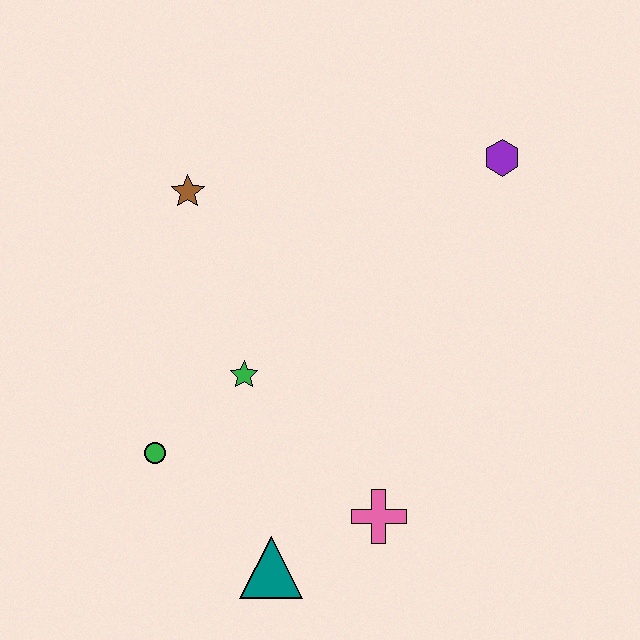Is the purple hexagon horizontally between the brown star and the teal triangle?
No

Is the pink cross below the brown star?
Yes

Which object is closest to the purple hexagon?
The brown star is closest to the purple hexagon.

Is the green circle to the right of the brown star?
No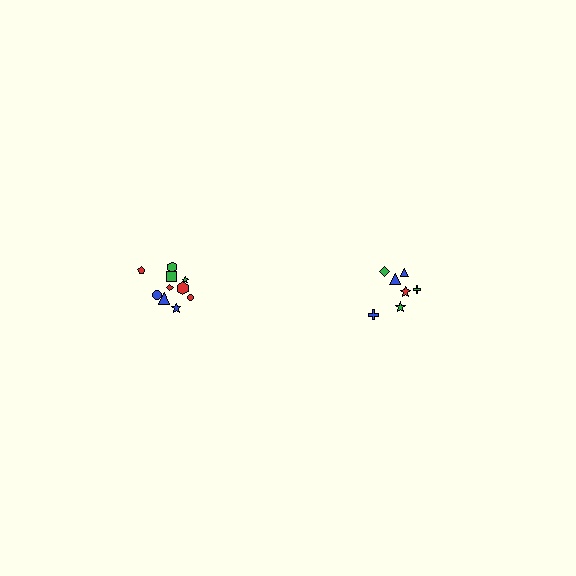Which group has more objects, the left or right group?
The left group.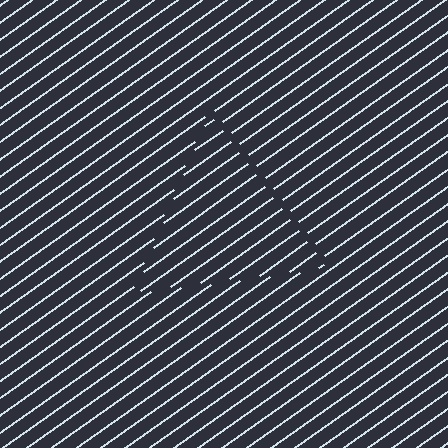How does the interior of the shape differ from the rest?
The interior of the shape contains the same grating, shifted by half a period — the contour is defined by the phase discontinuity where line-ends from the inner and outer gratings abut.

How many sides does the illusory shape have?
3 sides — the line-ends trace a triangle.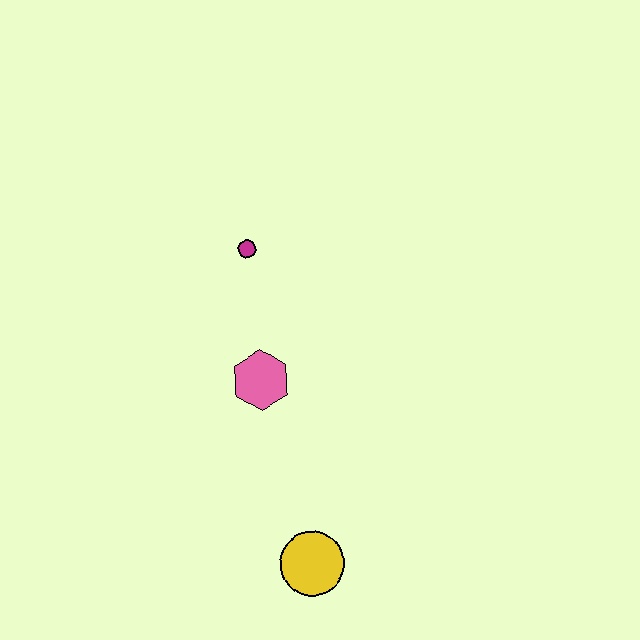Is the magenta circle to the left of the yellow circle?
Yes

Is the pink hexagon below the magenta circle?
Yes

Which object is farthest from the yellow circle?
The magenta circle is farthest from the yellow circle.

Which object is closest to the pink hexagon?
The magenta circle is closest to the pink hexagon.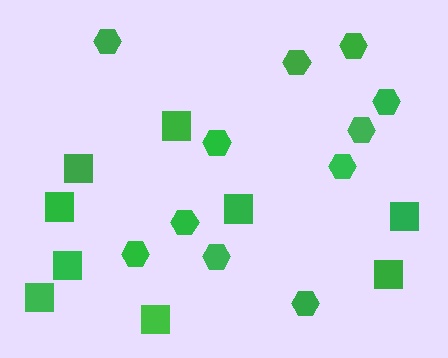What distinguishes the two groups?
There are 2 groups: one group of hexagons (11) and one group of squares (9).